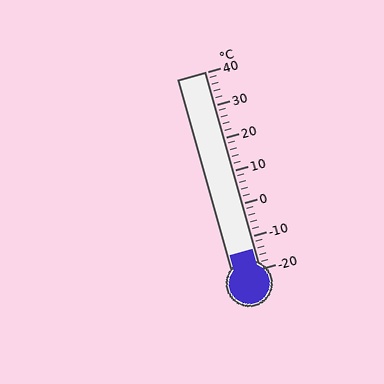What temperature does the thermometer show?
The thermometer shows approximately -14°C.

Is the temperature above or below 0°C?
The temperature is below 0°C.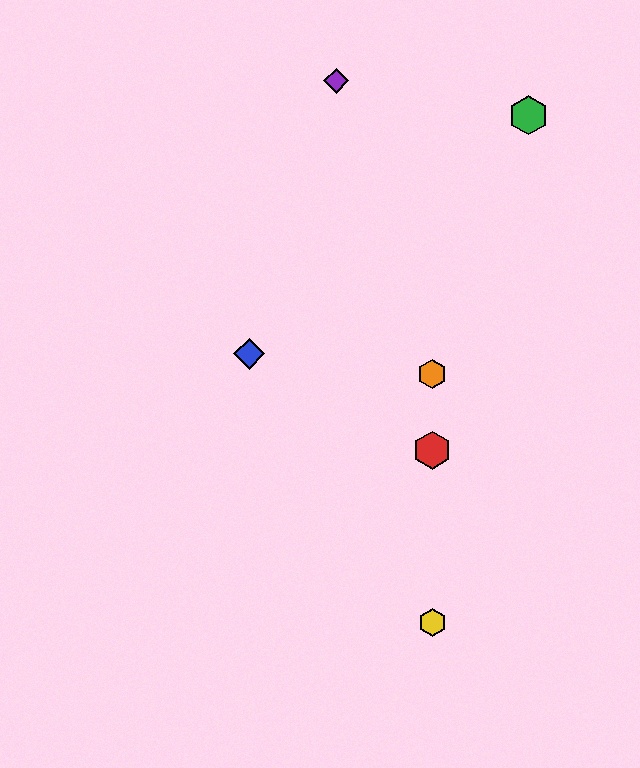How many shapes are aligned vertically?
3 shapes (the red hexagon, the yellow hexagon, the orange hexagon) are aligned vertically.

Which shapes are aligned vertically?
The red hexagon, the yellow hexagon, the orange hexagon are aligned vertically.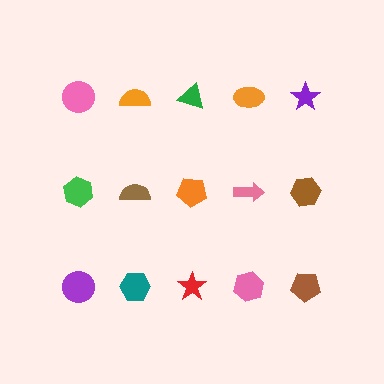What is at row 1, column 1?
A pink circle.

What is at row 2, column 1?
A green hexagon.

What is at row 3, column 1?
A purple circle.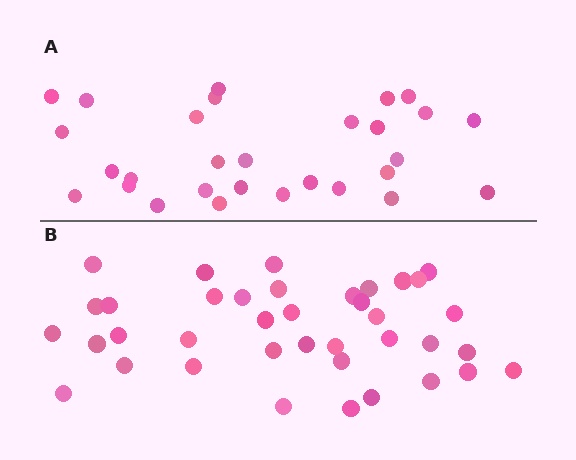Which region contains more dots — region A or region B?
Region B (the bottom region) has more dots.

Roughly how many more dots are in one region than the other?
Region B has roughly 8 or so more dots than region A.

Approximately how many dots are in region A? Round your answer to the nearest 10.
About 30 dots. (The exact count is 29, which rounds to 30.)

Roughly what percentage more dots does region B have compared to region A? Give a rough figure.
About 30% more.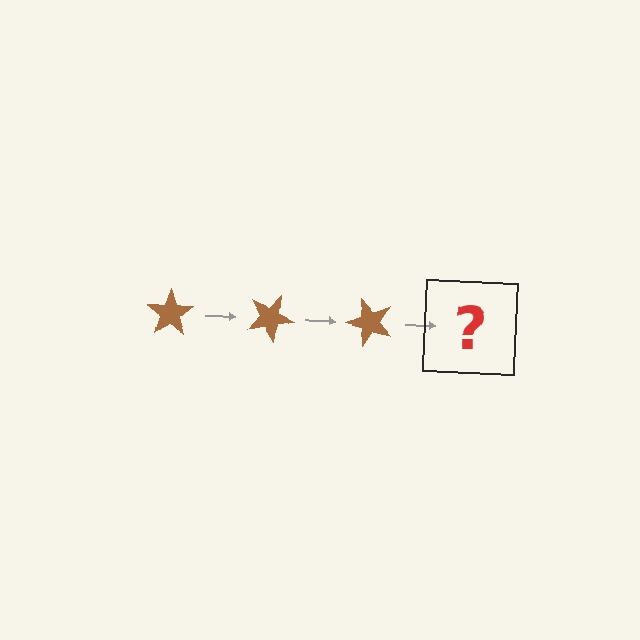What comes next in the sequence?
The next element should be a brown star rotated 75 degrees.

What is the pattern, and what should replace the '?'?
The pattern is that the star rotates 25 degrees each step. The '?' should be a brown star rotated 75 degrees.